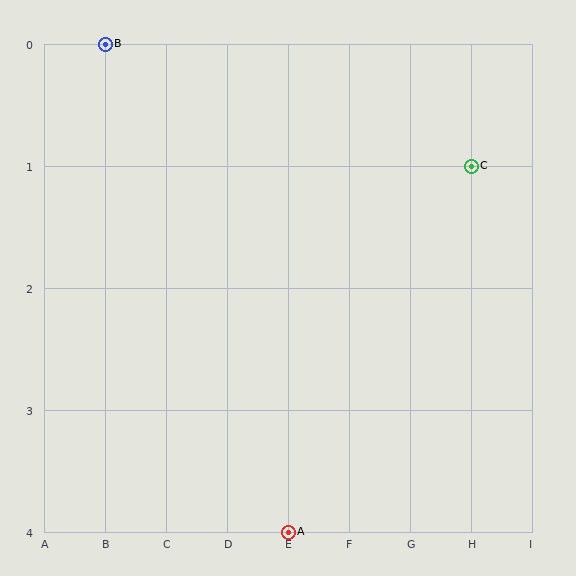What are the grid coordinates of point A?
Point A is at grid coordinates (E, 4).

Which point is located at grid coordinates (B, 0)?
Point B is at (B, 0).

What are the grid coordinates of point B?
Point B is at grid coordinates (B, 0).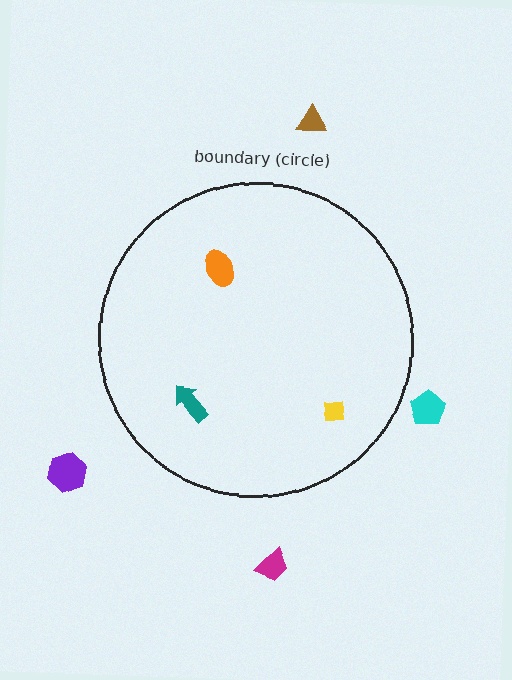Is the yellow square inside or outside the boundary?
Inside.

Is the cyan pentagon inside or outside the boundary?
Outside.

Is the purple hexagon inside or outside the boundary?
Outside.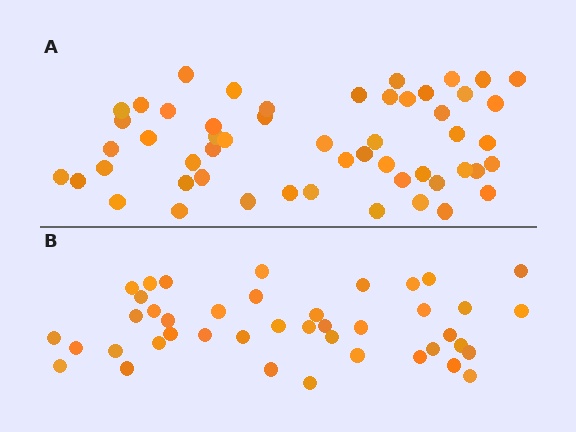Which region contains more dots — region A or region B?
Region A (the top region) has more dots.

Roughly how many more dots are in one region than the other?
Region A has roughly 12 or so more dots than region B.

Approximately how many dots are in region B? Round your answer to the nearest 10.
About 40 dots. (The exact count is 42, which rounds to 40.)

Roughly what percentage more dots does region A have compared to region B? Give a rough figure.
About 25% more.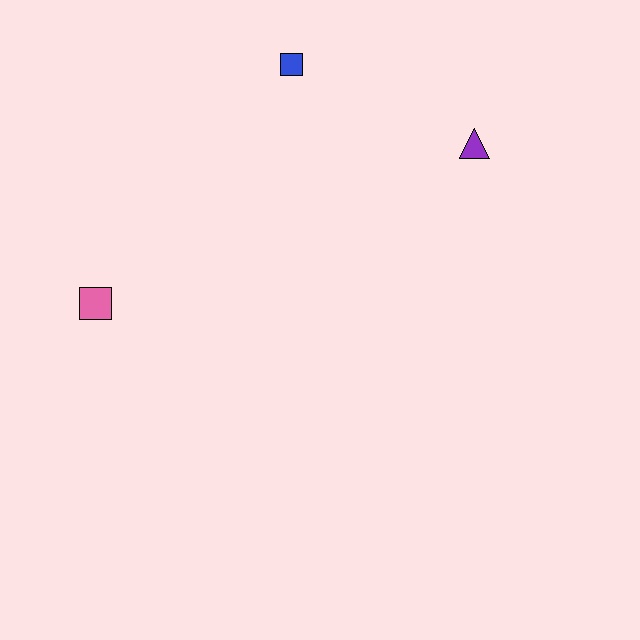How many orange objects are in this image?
There are no orange objects.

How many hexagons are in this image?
There are no hexagons.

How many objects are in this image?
There are 3 objects.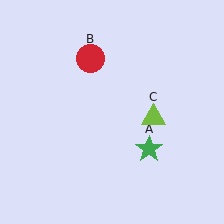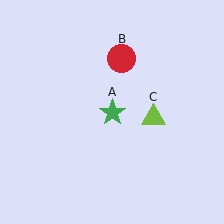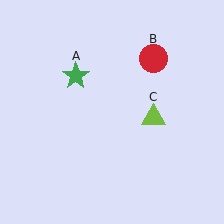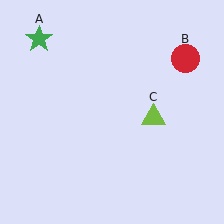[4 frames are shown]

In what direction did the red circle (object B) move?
The red circle (object B) moved right.